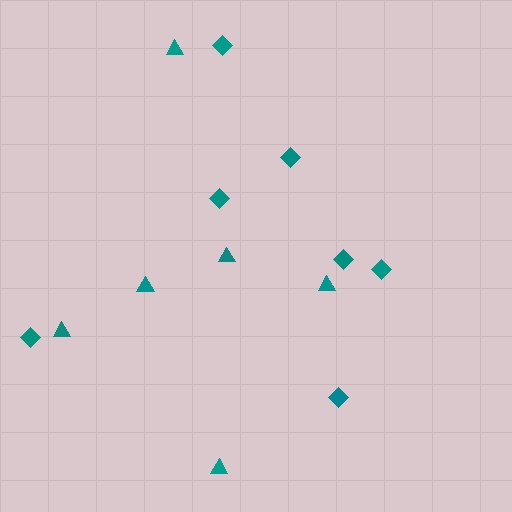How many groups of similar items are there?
There are 2 groups: one group of triangles (6) and one group of diamonds (7).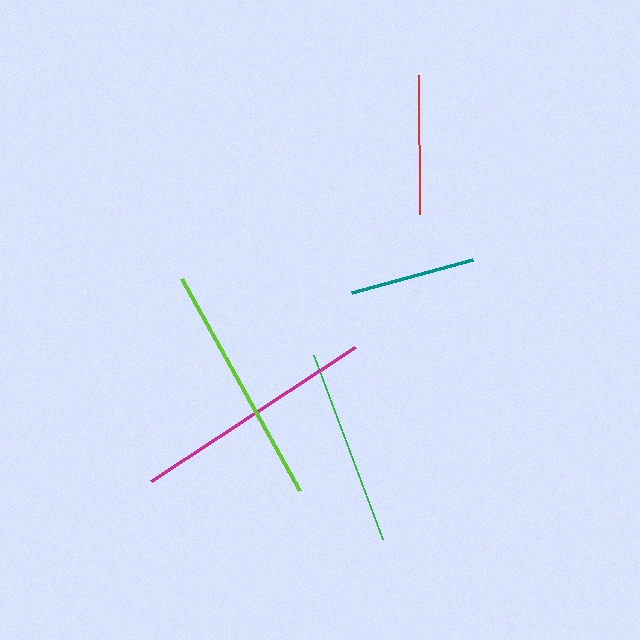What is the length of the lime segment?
The lime segment is approximately 242 pixels long.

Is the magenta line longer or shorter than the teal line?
The magenta line is longer than the teal line.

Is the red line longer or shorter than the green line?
The green line is longer than the red line.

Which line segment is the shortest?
The teal line is the shortest at approximately 125 pixels.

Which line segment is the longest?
The magenta line is the longest at approximately 243 pixels.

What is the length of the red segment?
The red segment is approximately 139 pixels long.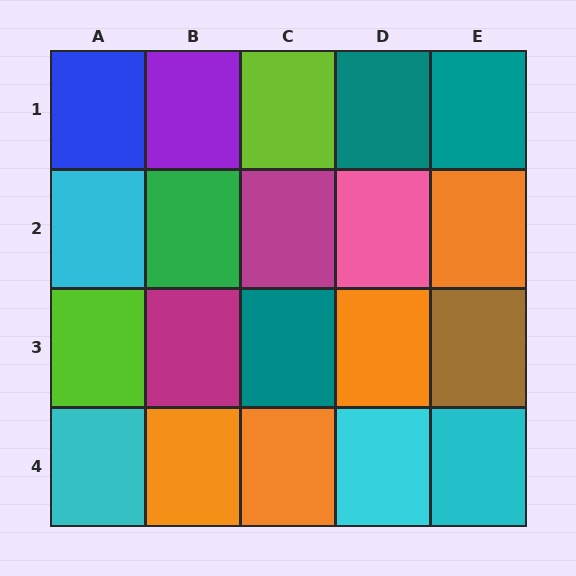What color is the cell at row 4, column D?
Cyan.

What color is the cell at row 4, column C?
Orange.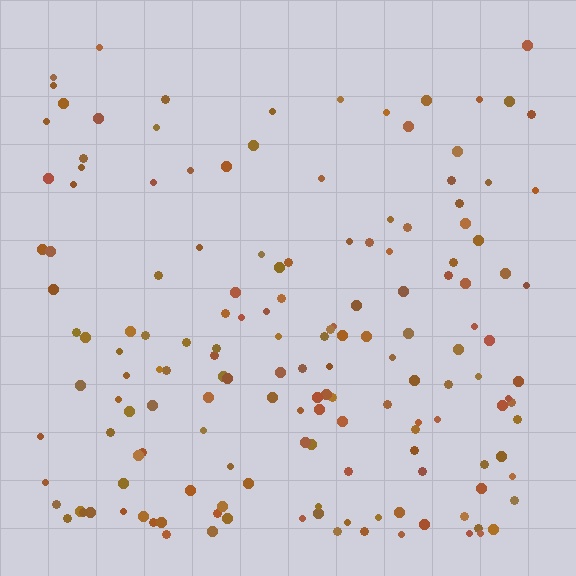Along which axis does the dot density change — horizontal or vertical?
Vertical.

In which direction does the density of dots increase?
From top to bottom, with the bottom side densest.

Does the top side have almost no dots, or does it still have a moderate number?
Still a moderate number, just noticeably fewer than the bottom.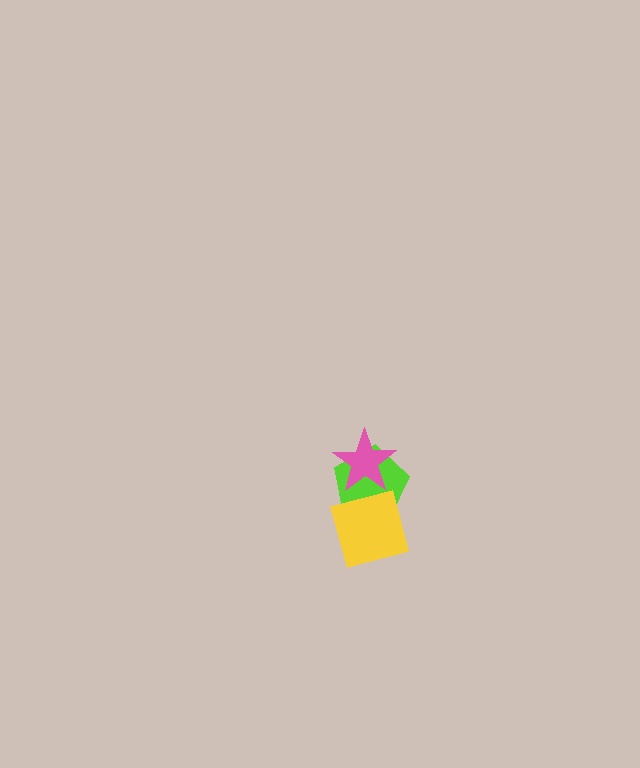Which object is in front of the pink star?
The yellow square is in front of the pink star.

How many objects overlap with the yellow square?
2 objects overlap with the yellow square.